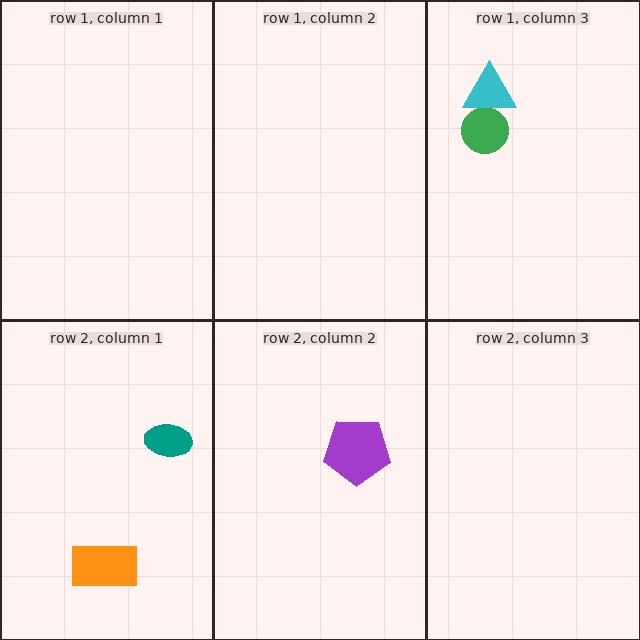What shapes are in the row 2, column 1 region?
The teal ellipse, the orange rectangle.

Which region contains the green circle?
The row 1, column 3 region.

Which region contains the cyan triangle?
The row 1, column 3 region.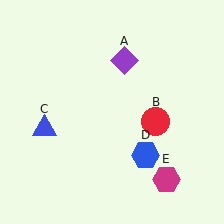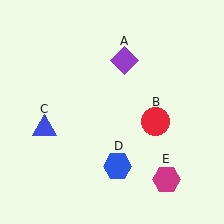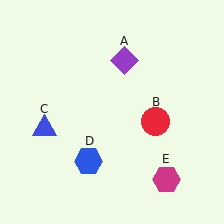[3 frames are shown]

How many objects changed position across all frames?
1 object changed position: blue hexagon (object D).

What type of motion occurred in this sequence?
The blue hexagon (object D) rotated clockwise around the center of the scene.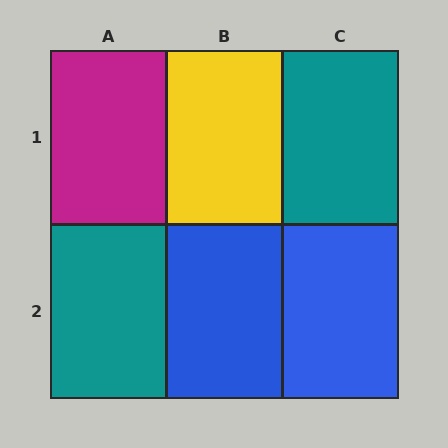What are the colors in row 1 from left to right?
Magenta, yellow, teal.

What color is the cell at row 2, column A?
Teal.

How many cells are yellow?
1 cell is yellow.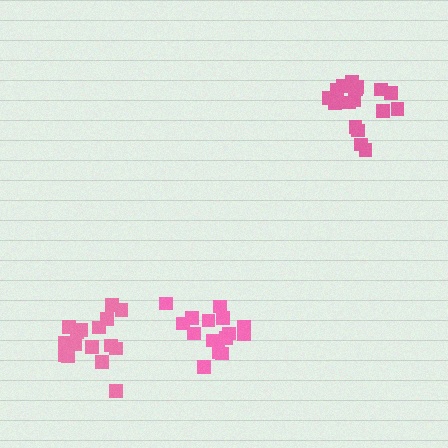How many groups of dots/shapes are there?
There are 3 groups.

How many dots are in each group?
Group 1: 15 dots, Group 2: 16 dots, Group 3: 18 dots (49 total).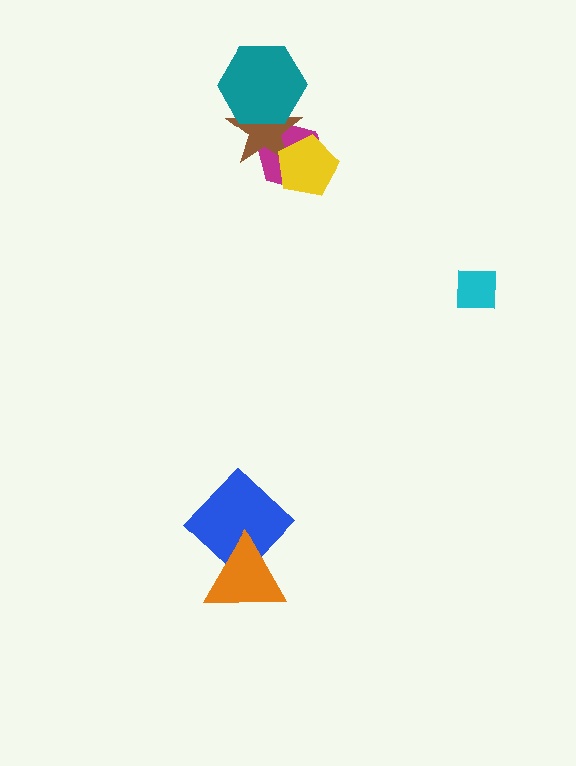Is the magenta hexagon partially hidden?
Yes, it is partially covered by another shape.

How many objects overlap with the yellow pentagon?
2 objects overlap with the yellow pentagon.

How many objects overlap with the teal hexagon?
1 object overlaps with the teal hexagon.